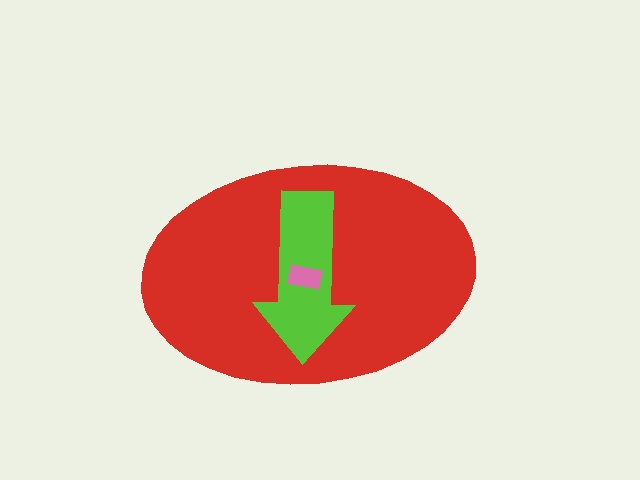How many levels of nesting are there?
3.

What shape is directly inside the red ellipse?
The lime arrow.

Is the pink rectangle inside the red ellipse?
Yes.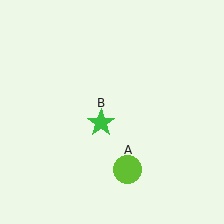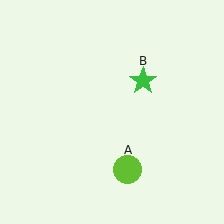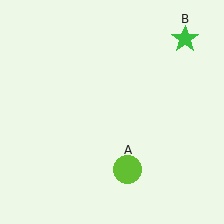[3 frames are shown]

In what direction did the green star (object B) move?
The green star (object B) moved up and to the right.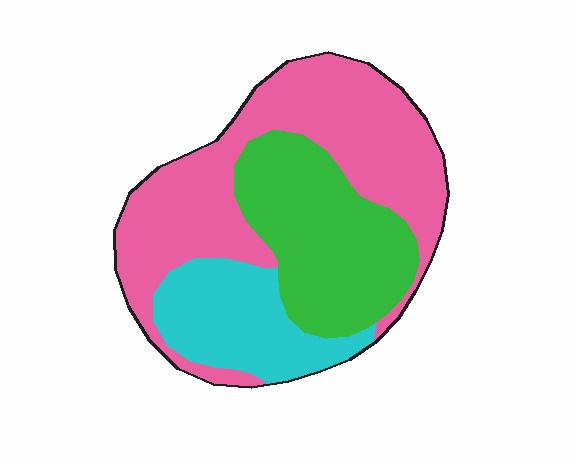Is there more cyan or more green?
Green.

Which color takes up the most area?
Pink, at roughly 50%.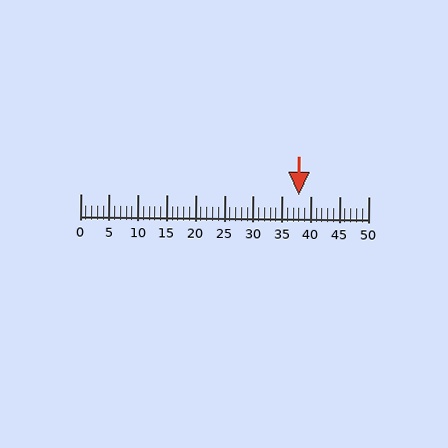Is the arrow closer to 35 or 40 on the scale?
The arrow is closer to 40.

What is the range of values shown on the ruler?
The ruler shows values from 0 to 50.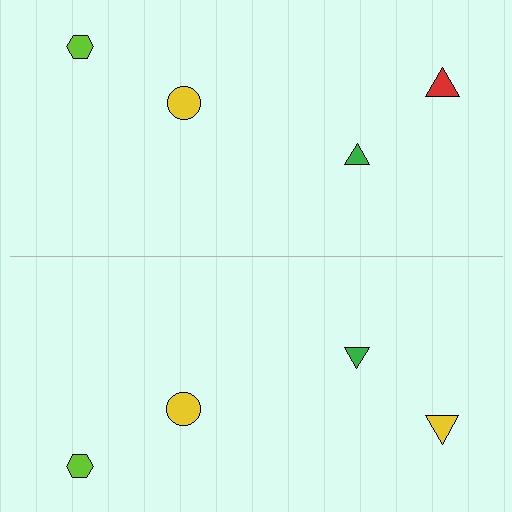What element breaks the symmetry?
The yellow triangle on the bottom side breaks the symmetry — its mirror counterpart is red.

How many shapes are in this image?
There are 8 shapes in this image.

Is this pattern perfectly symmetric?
No, the pattern is not perfectly symmetric. The yellow triangle on the bottom side breaks the symmetry — its mirror counterpart is red.